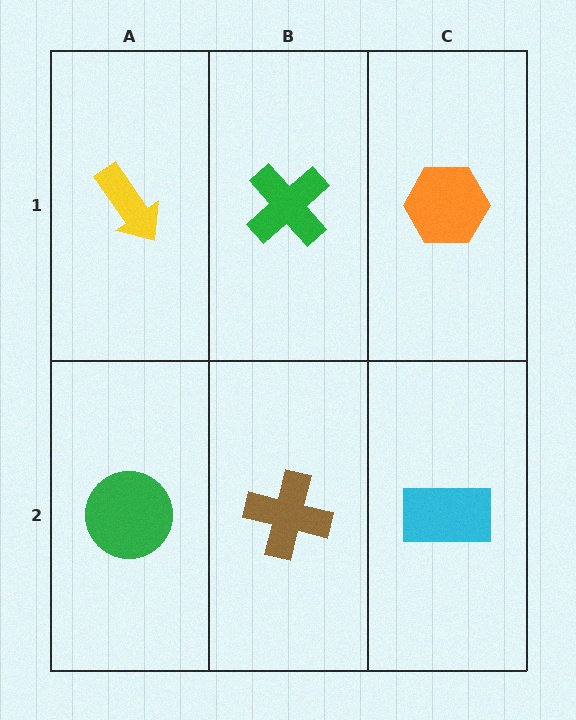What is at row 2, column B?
A brown cross.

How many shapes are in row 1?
3 shapes.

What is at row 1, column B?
A green cross.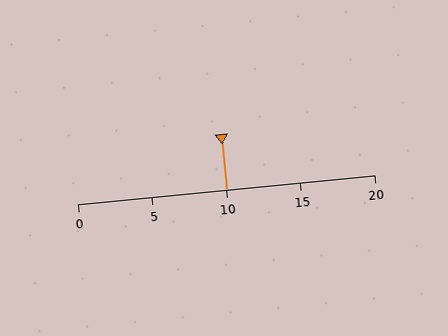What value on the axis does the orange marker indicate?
The marker indicates approximately 10.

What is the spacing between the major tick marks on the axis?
The major ticks are spaced 5 apart.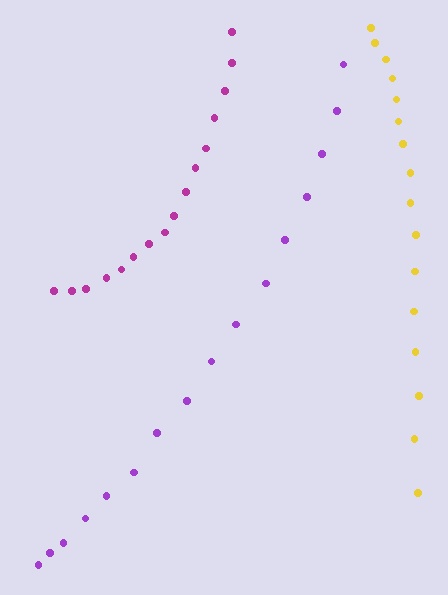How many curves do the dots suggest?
There are 3 distinct paths.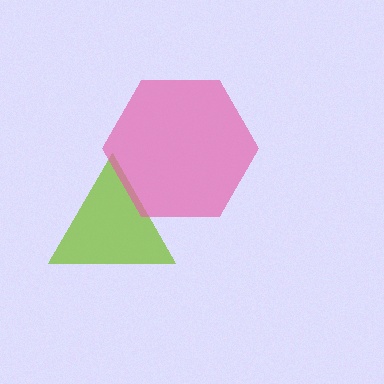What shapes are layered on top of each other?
The layered shapes are: a lime triangle, a pink hexagon.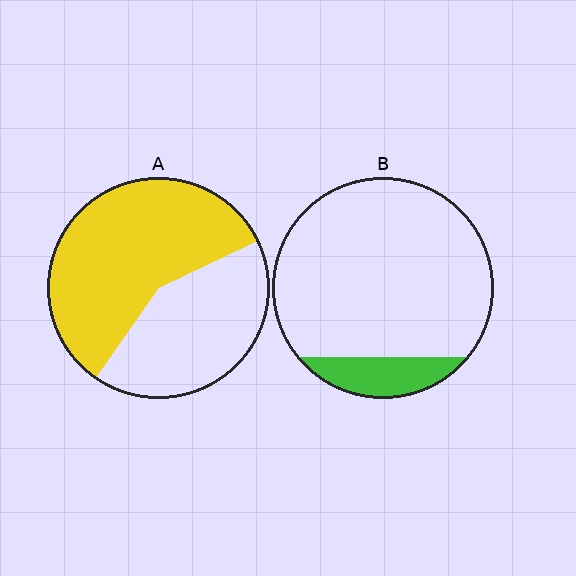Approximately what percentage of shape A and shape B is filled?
A is approximately 60% and B is approximately 15%.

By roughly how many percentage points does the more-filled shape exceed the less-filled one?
By roughly 45 percentage points (A over B).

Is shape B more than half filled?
No.